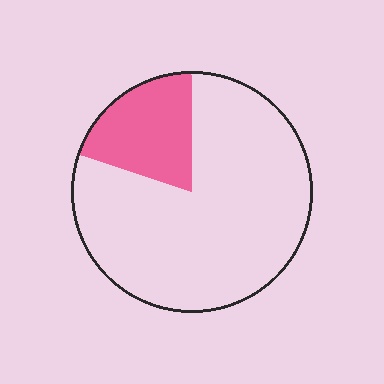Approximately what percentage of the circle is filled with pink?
Approximately 20%.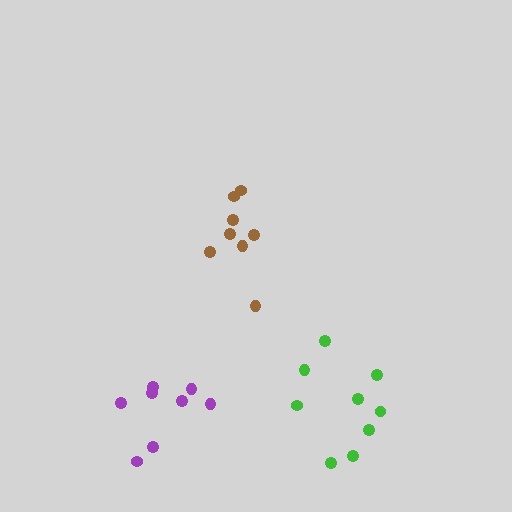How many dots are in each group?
Group 1: 8 dots, Group 2: 9 dots, Group 3: 8 dots (25 total).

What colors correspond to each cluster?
The clusters are colored: brown, green, purple.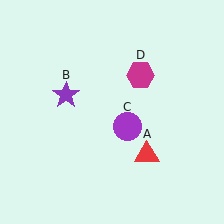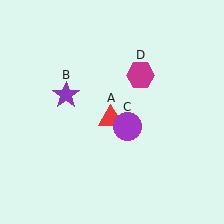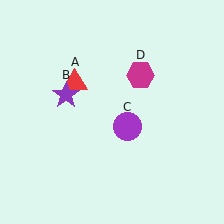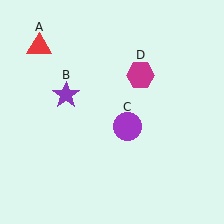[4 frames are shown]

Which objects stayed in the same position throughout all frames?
Purple star (object B) and purple circle (object C) and magenta hexagon (object D) remained stationary.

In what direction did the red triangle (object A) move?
The red triangle (object A) moved up and to the left.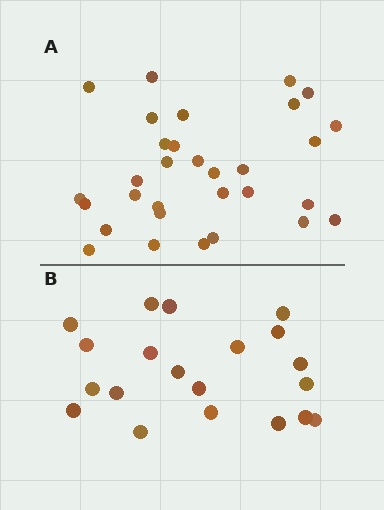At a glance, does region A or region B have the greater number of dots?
Region A (the top region) has more dots.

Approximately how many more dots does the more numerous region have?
Region A has roughly 12 or so more dots than region B.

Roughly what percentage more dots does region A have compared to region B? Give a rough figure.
About 55% more.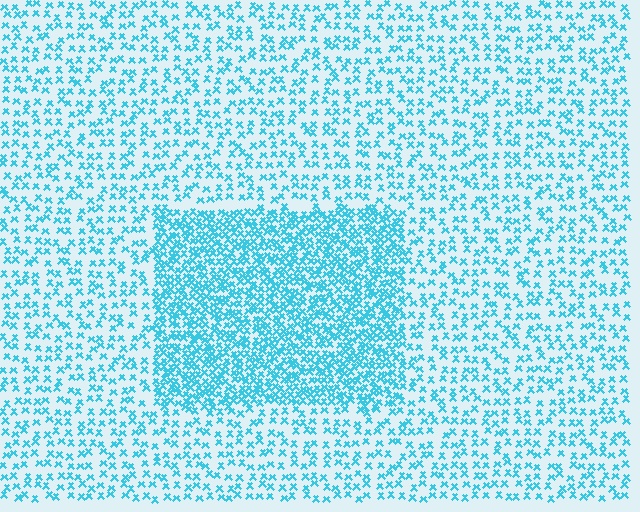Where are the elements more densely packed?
The elements are more densely packed inside the rectangle boundary.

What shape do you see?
I see a rectangle.